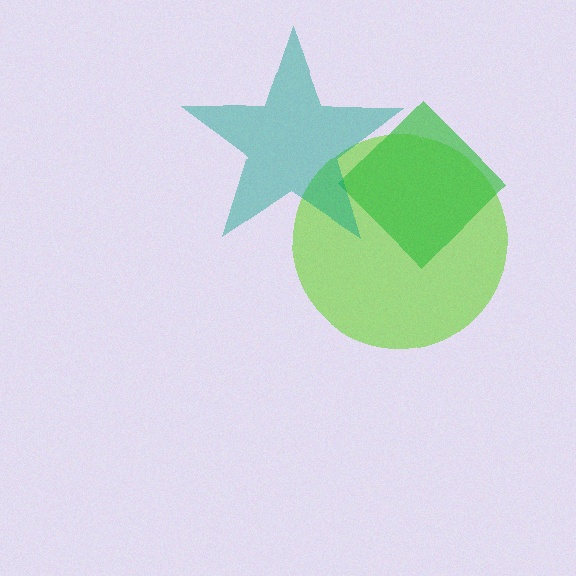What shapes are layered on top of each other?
The layered shapes are: a lime circle, a green diamond, a teal star.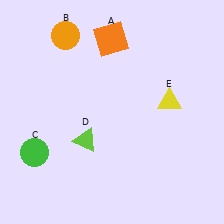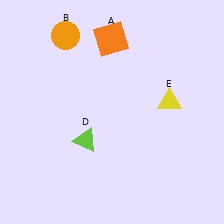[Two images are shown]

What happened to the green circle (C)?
The green circle (C) was removed in Image 2. It was in the bottom-left area of Image 1.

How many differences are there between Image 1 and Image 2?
There is 1 difference between the two images.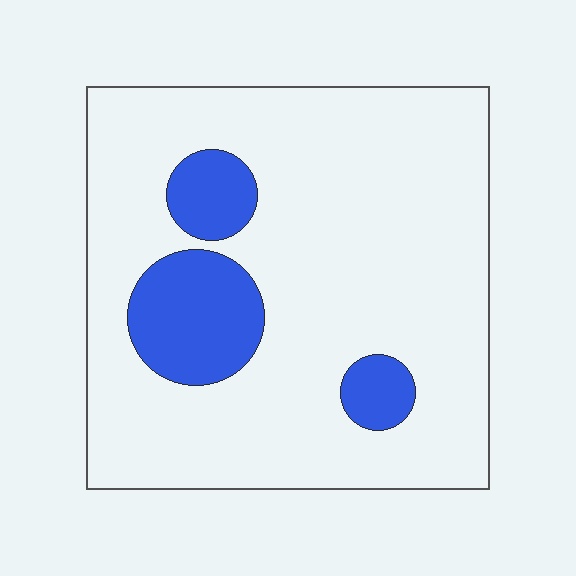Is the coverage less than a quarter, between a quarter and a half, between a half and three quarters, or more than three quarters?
Less than a quarter.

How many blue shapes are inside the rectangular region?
3.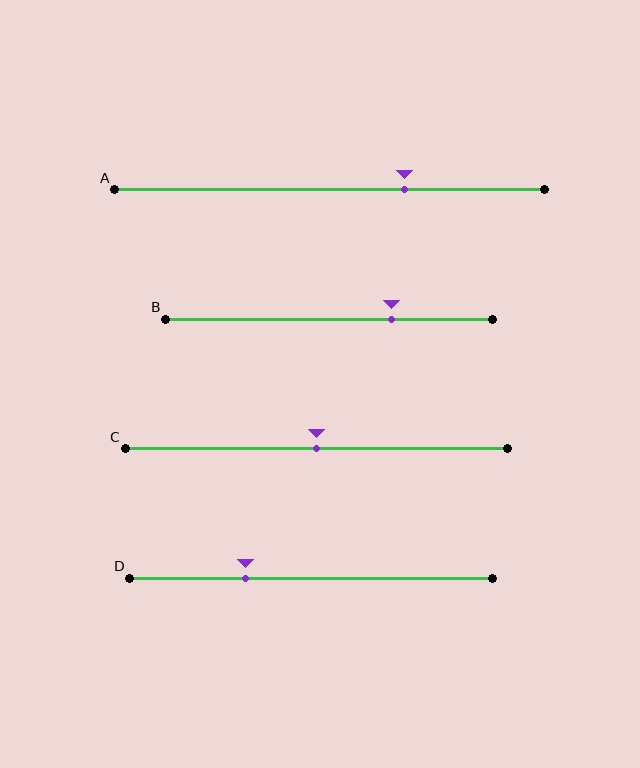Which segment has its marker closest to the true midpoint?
Segment C has its marker closest to the true midpoint.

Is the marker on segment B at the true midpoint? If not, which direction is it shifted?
No, the marker on segment B is shifted to the right by about 19% of the segment length.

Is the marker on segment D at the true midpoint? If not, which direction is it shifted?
No, the marker on segment D is shifted to the left by about 18% of the segment length.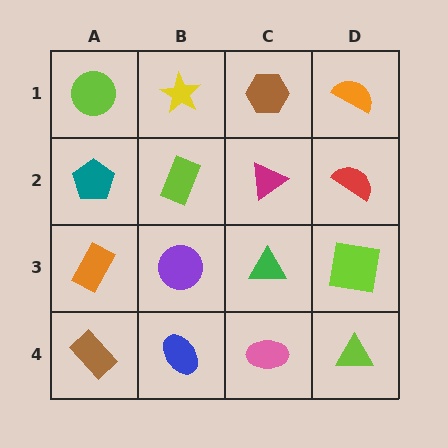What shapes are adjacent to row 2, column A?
A lime circle (row 1, column A), an orange rectangle (row 3, column A), a lime rectangle (row 2, column B).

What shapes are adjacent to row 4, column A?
An orange rectangle (row 3, column A), a blue ellipse (row 4, column B).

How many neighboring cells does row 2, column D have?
3.